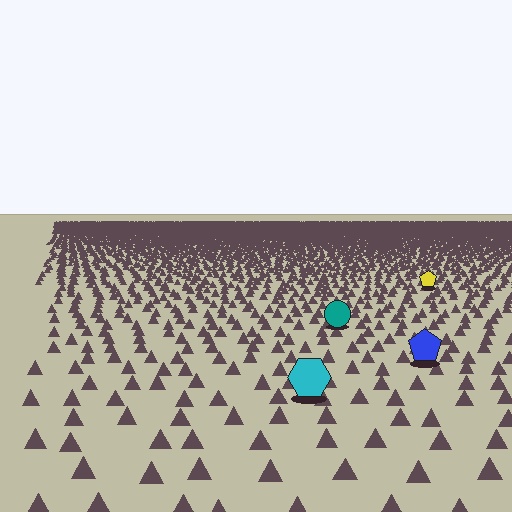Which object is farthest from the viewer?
The yellow pentagon is farthest from the viewer. It appears smaller and the ground texture around it is denser.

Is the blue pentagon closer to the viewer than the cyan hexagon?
No. The cyan hexagon is closer — you can tell from the texture gradient: the ground texture is coarser near it.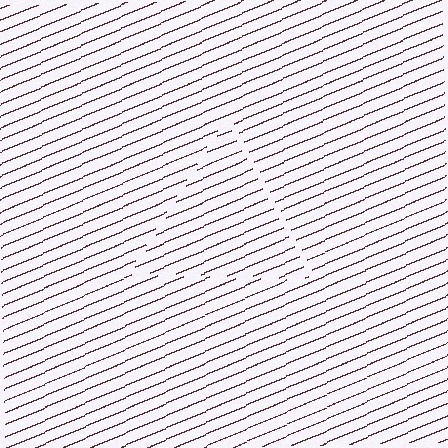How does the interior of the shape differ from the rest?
The interior of the shape contains the same grating, shifted by half a period — the contour is defined by the phase discontinuity where line-ends from the inner and outer gratings abut.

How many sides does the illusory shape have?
3 sides — the line-ends trace a triangle.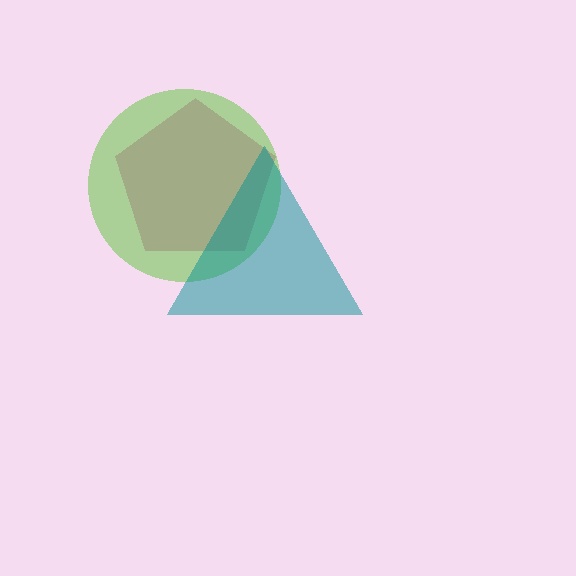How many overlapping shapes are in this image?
There are 3 overlapping shapes in the image.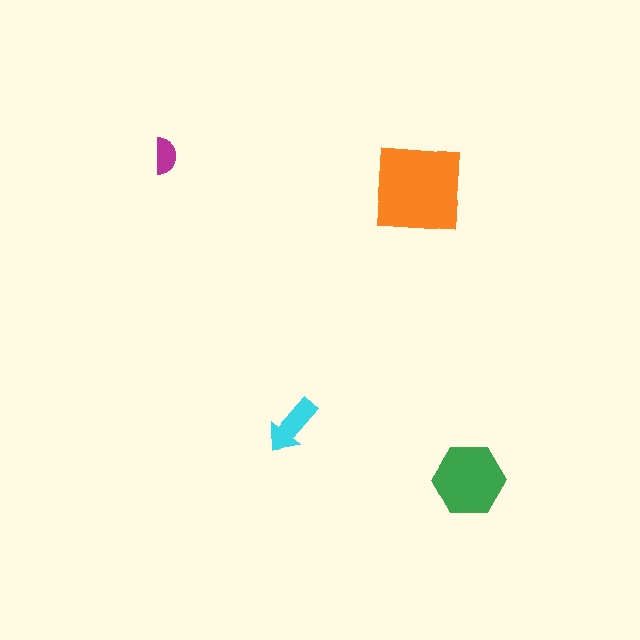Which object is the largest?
The orange square.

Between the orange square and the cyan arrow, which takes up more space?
The orange square.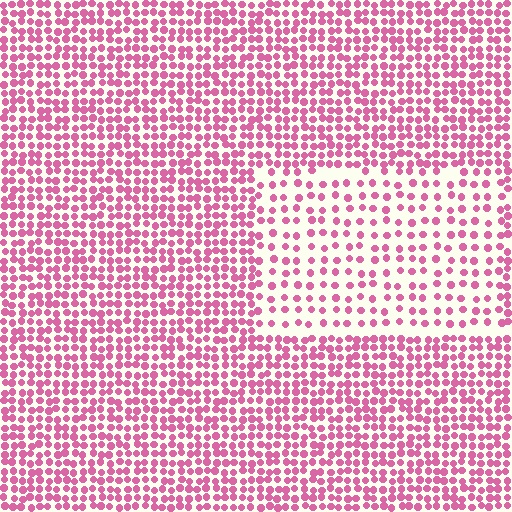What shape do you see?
I see a rectangle.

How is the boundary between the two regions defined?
The boundary is defined by a change in element density (approximately 2.1x ratio). All elements are the same color, size, and shape.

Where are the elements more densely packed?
The elements are more densely packed outside the rectangle boundary.